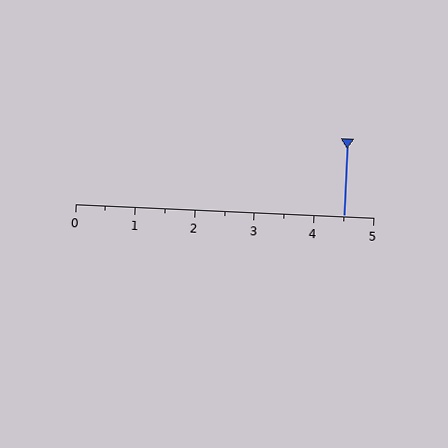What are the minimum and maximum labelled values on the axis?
The axis runs from 0 to 5.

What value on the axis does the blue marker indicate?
The marker indicates approximately 4.5.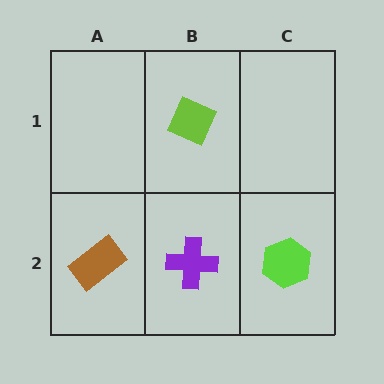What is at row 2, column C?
A lime hexagon.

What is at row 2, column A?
A brown rectangle.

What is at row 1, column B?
A lime diamond.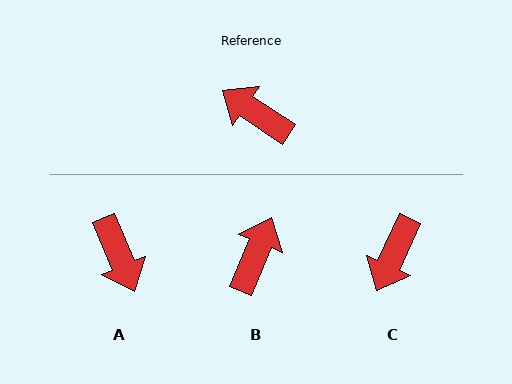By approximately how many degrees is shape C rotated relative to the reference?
Approximately 99 degrees counter-clockwise.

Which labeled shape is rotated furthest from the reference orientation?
A, about 146 degrees away.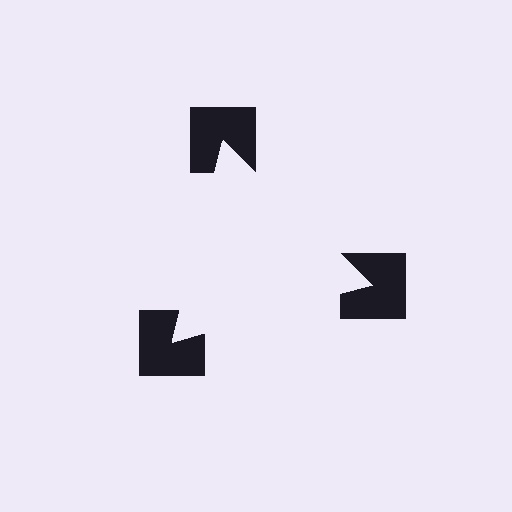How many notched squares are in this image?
There are 3 — one at each vertex of the illusory triangle.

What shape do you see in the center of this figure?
An illusory triangle — its edges are inferred from the aligned wedge cuts in the notched squares, not physically drawn.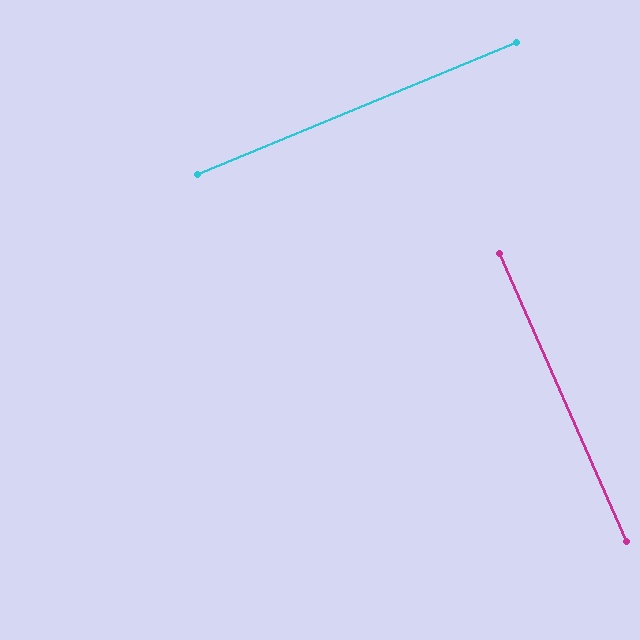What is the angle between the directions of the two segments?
Approximately 89 degrees.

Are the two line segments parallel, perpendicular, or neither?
Perpendicular — they meet at approximately 89°.